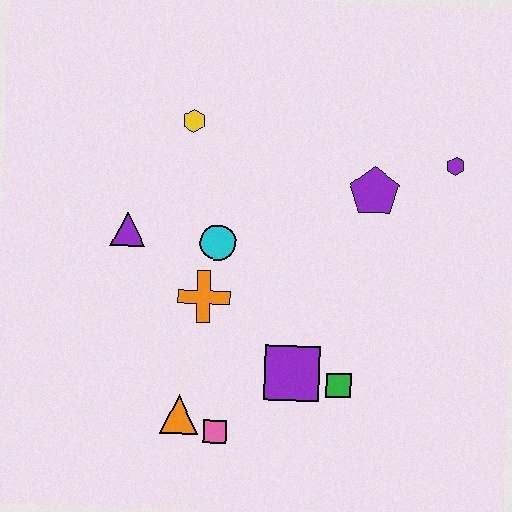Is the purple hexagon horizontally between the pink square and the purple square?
No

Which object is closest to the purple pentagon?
The purple hexagon is closest to the purple pentagon.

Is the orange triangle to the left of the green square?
Yes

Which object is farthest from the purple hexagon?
The orange triangle is farthest from the purple hexagon.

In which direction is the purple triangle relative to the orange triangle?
The purple triangle is above the orange triangle.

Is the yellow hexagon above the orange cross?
Yes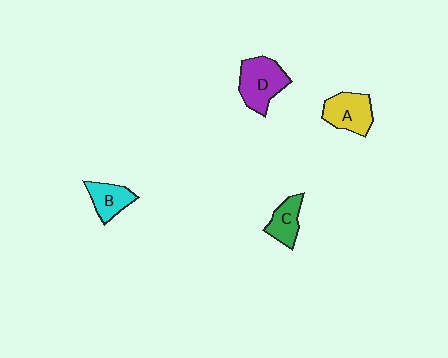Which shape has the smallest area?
Shape C (green).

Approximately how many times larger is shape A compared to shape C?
Approximately 1.4 times.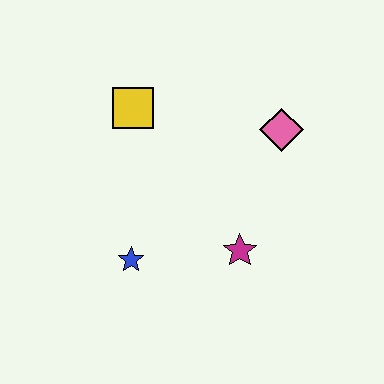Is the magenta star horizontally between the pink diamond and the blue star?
Yes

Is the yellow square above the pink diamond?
Yes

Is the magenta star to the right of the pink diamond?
No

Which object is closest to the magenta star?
The blue star is closest to the magenta star.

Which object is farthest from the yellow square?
The magenta star is farthest from the yellow square.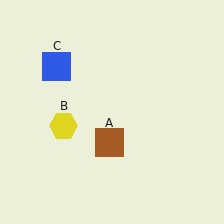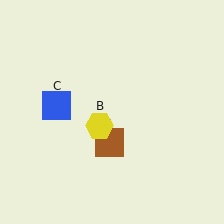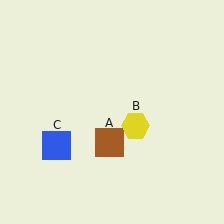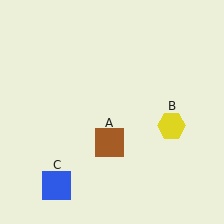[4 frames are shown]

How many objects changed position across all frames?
2 objects changed position: yellow hexagon (object B), blue square (object C).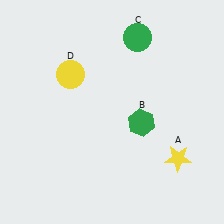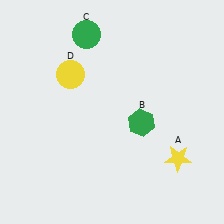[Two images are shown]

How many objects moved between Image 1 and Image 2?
1 object moved between the two images.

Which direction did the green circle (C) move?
The green circle (C) moved left.